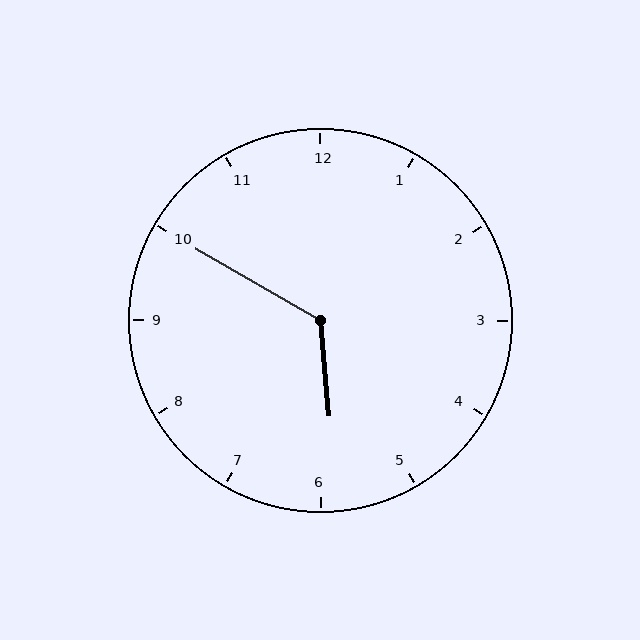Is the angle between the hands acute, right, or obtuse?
It is obtuse.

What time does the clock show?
5:50.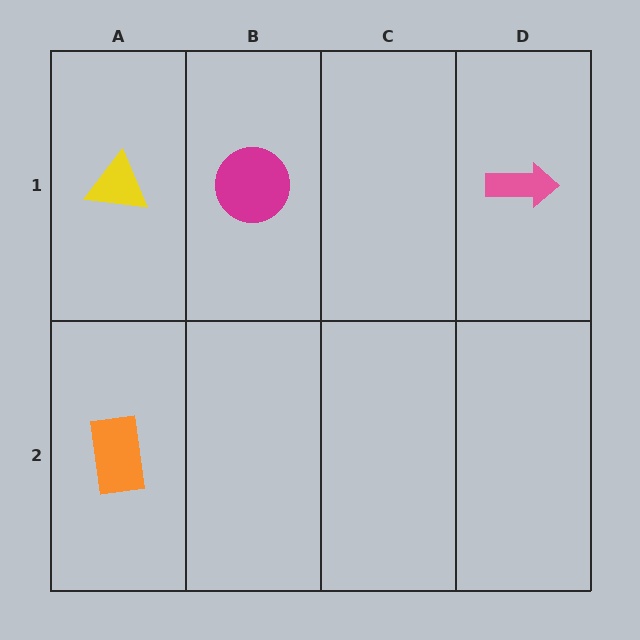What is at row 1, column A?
A yellow triangle.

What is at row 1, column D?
A pink arrow.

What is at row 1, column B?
A magenta circle.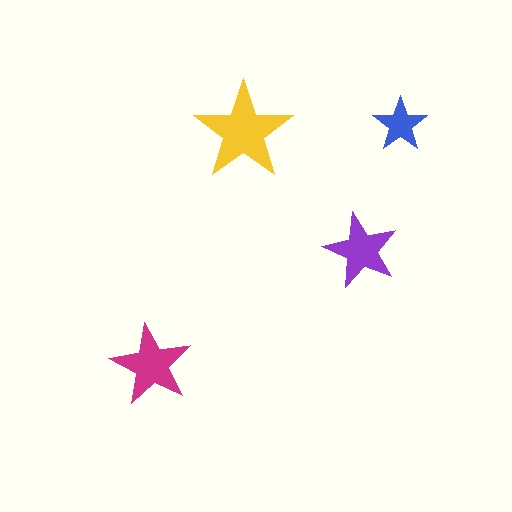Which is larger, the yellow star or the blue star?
The yellow one.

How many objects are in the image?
There are 4 objects in the image.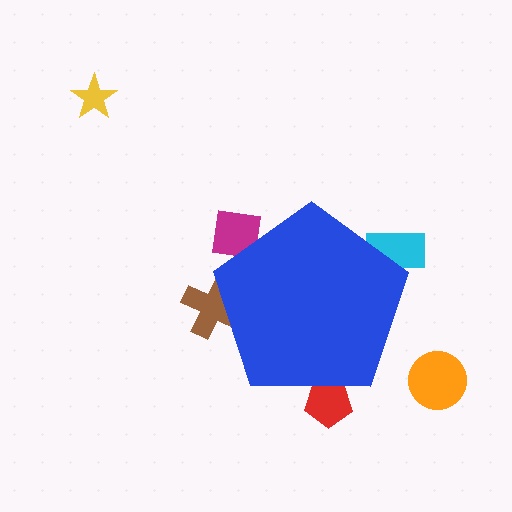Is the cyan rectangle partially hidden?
Yes, the cyan rectangle is partially hidden behind the blue pentagon.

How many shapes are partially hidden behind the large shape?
4 shapes are partially hidden.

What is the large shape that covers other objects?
A blue pentagon.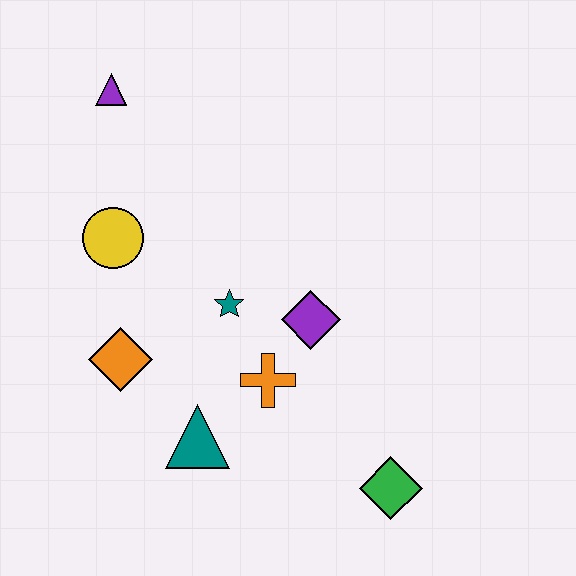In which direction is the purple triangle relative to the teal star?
The purple triangle is above the teal star.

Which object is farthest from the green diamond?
The purple triangle is farthest from the green diamond.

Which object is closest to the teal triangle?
The orange cross is closest to the teal triangle.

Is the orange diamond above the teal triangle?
Yes